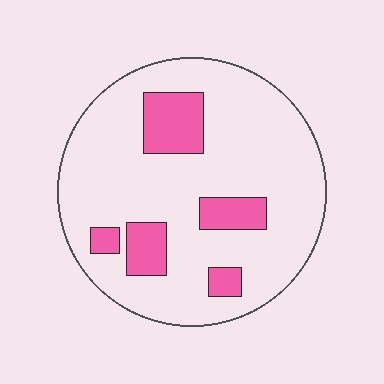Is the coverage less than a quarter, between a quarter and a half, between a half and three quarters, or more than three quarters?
Less than a quarter.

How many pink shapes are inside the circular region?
5.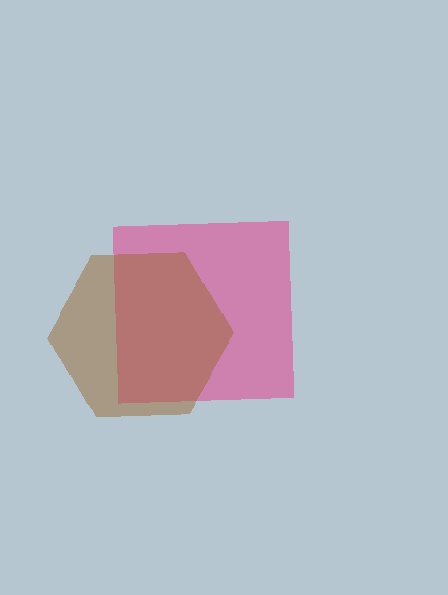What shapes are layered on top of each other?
The layered shapes are: a pink square, a brown hexagon.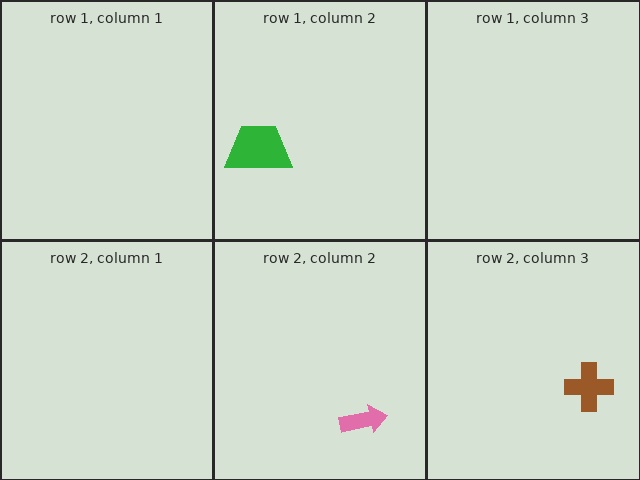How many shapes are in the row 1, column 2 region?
1.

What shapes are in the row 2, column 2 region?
The pink arrow.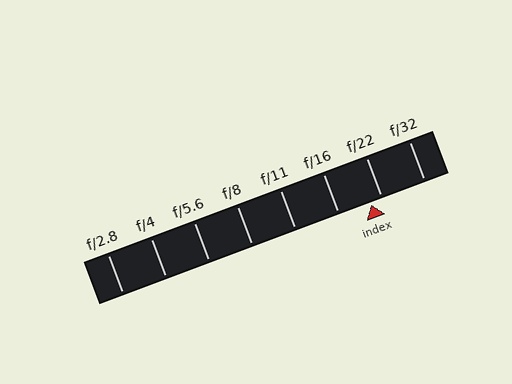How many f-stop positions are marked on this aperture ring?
There are 8 f-stop positions marked.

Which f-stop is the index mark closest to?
The index mark is closest to f/22.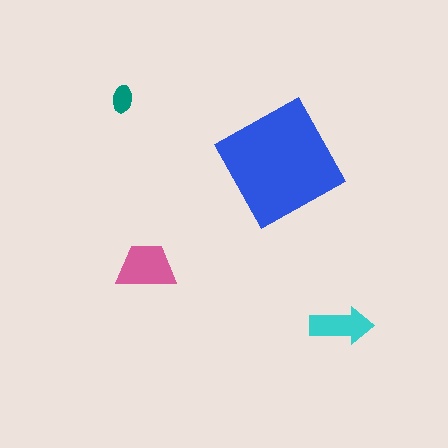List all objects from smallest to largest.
The teal ellipse, the cyan arrow, the pink trapezoid, the blue square.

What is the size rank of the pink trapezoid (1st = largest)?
2nd.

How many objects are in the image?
There are 4 objects in the image.